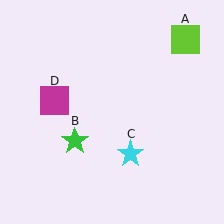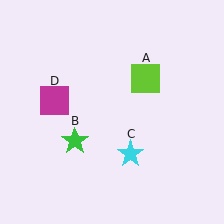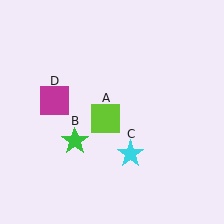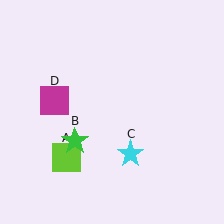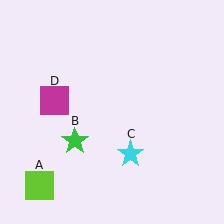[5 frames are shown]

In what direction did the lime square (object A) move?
The lime square (object A) moved down and to the left.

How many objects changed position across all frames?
1 object changed position: lime square (object A).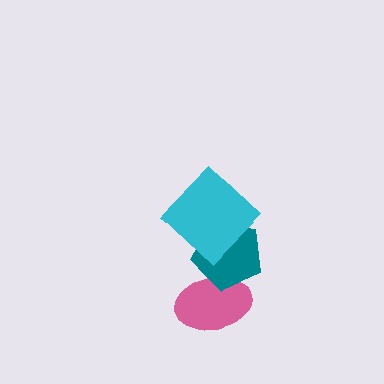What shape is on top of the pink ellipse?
The teal pentagon is on top of the pink ellipse.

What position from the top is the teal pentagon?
The teal pentagon is 2nd from the top.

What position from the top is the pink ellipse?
The pink ellipse is 3rd from the top.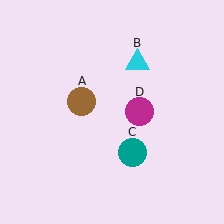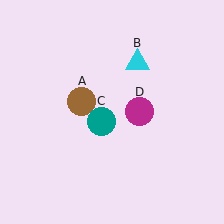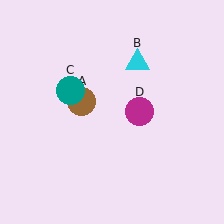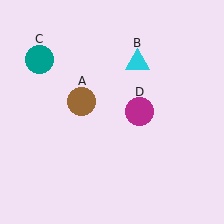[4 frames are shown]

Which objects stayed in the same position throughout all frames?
Brown circle (object A) and cyan triangle (object B) and magenta circle (object D) remained stationary.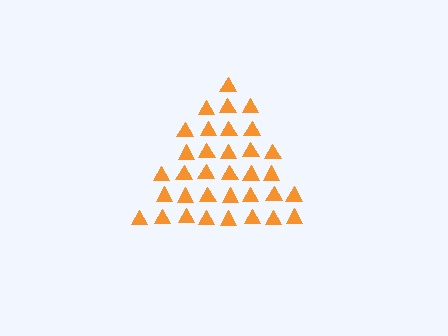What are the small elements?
The small elements are triangles.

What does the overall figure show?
The overall figure shows a triangle.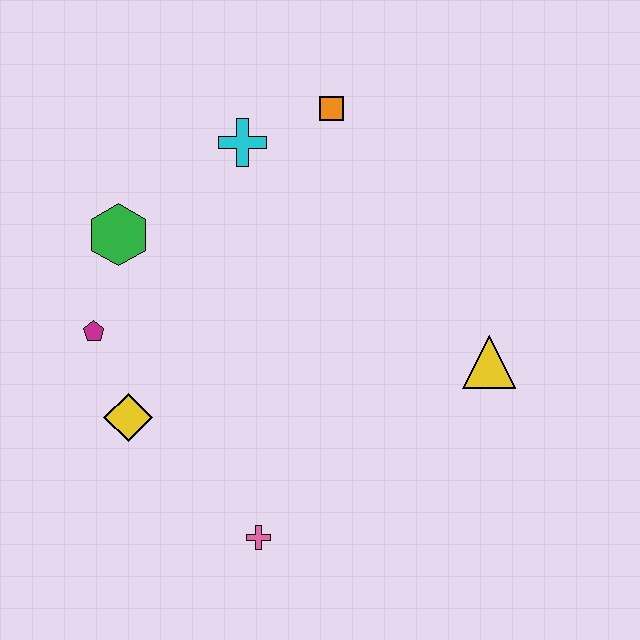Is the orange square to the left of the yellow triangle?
Yes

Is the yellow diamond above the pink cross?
Yes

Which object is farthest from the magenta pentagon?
The yellow triangle is farthest from the magenta pentagon.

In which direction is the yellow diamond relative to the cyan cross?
The yellow diamond is below the cyan cross.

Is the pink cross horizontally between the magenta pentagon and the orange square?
Yes